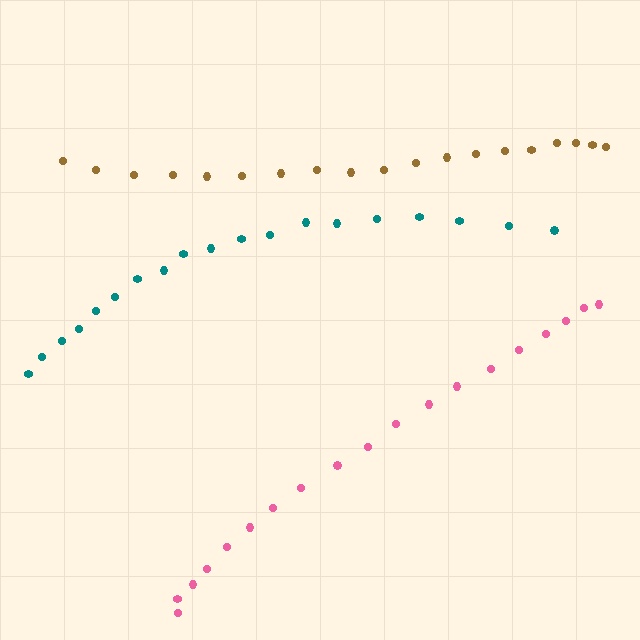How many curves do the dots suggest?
There are 3 distinct paths.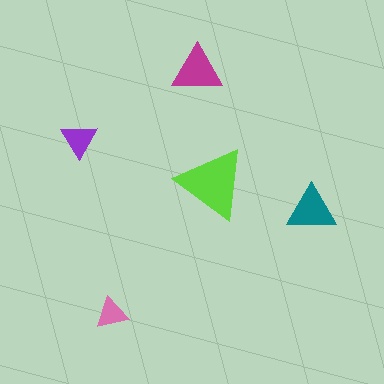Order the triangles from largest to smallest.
the lime one, the magenta one, the teal one, the purple one, the pink one.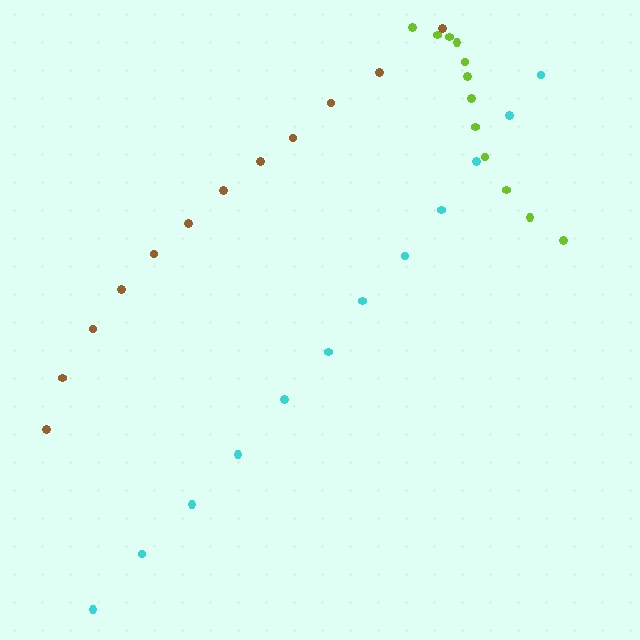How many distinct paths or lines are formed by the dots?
There are 3 distinct paths.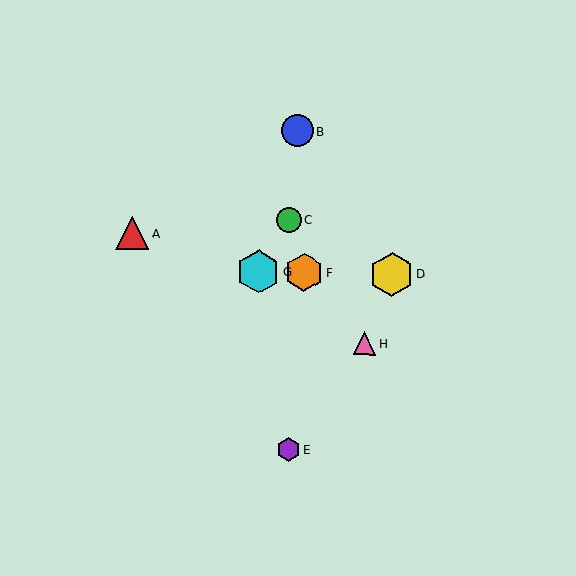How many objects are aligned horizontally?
3 objects (D, F, G) are aligned horizontally.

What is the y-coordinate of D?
Object D is at y≈274.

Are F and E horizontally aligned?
No, F is at y≈272 and E is at y≈450.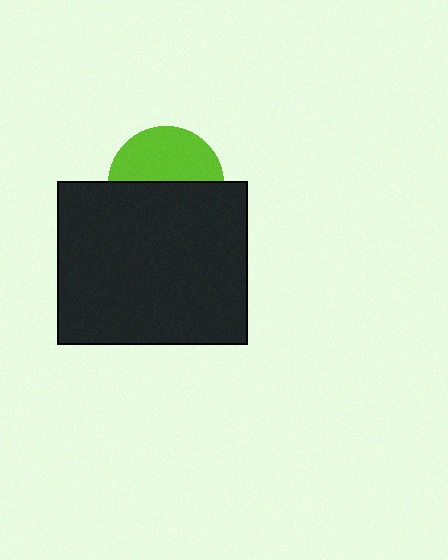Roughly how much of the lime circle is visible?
About half of it is visible (roughly 47%).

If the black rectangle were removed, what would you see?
You would see the complete lime circle.